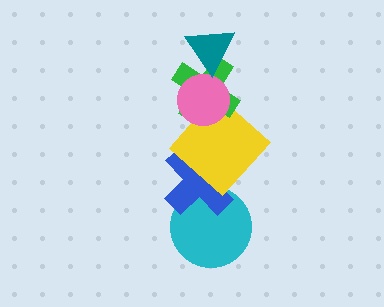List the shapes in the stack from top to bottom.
From top to bottom: the teal triangle, the pink circle, the green cross, the yellow diamond, the blue cross, the cyan circle.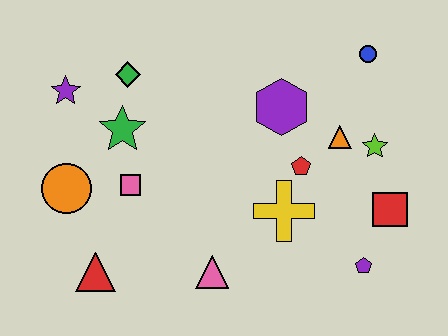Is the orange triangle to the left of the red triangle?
No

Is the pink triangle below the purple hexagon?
Yes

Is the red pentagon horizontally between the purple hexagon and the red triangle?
No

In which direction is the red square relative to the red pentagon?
The red square is to the right of the red pentagon.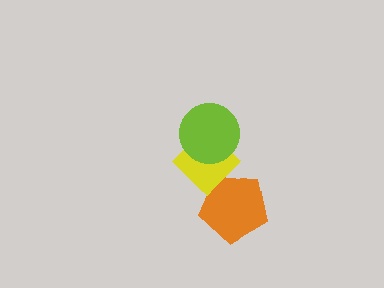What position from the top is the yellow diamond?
The yellow diamond is 2nd from the top.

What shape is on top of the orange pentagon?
The yellow diamond is on top of the orange pentagon.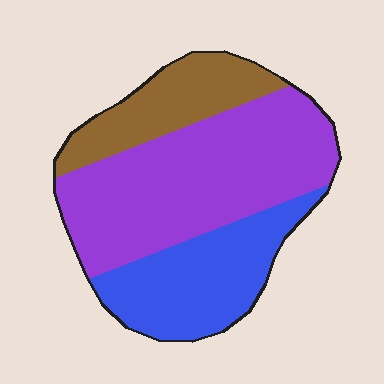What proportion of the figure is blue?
Blue takes up between a sixth and a third of the figure.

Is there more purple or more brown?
Purple.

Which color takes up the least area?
Brown, at roughly 20%.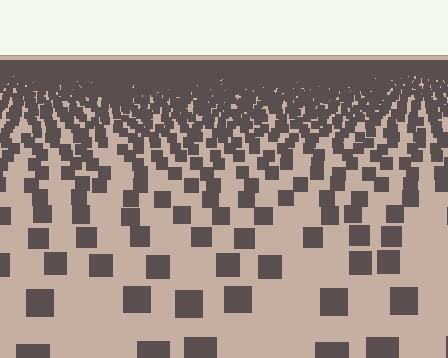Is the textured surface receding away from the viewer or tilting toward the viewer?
The surface is receding away from the viewer. Texture elements get smaller and denser toward the top.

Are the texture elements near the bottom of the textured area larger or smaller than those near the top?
Larger. Near the bottom, elements are closer to the viewer and appear at a bigger on-screen size.